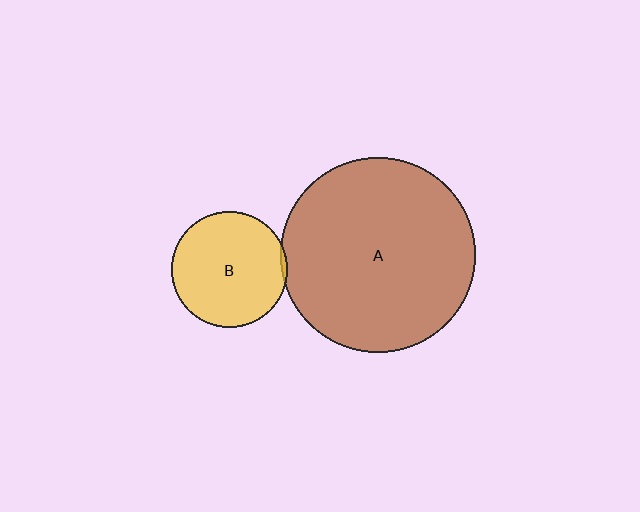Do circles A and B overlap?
Yes.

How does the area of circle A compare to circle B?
Approximately 2.8 times.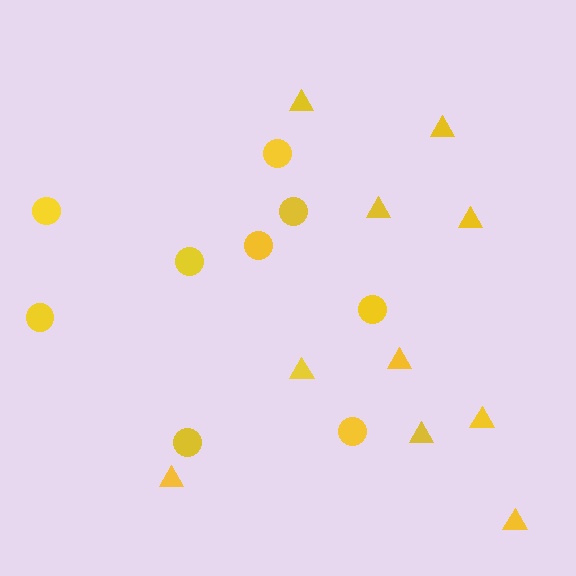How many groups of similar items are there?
There are 2 groups: one group of triangles (10) and one group of circles (9).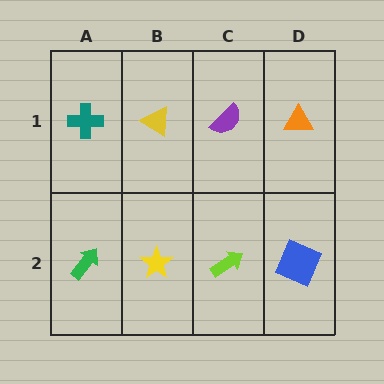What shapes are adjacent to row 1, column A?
A green arrow (row 2, column A), a yellow triangle (row 1, column B).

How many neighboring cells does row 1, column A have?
2.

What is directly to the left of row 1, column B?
A teal cross.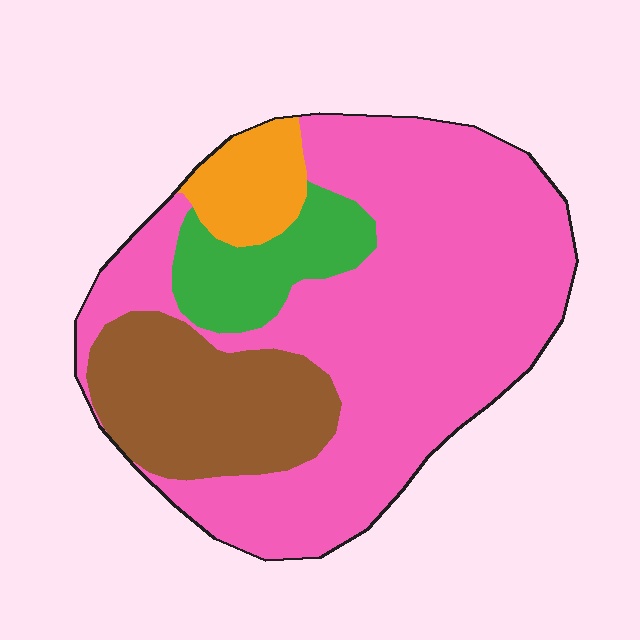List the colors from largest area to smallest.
From largest to smallest: pink, brown, green, orange.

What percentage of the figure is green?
Green takes up about one tenth (1/10) of the figure.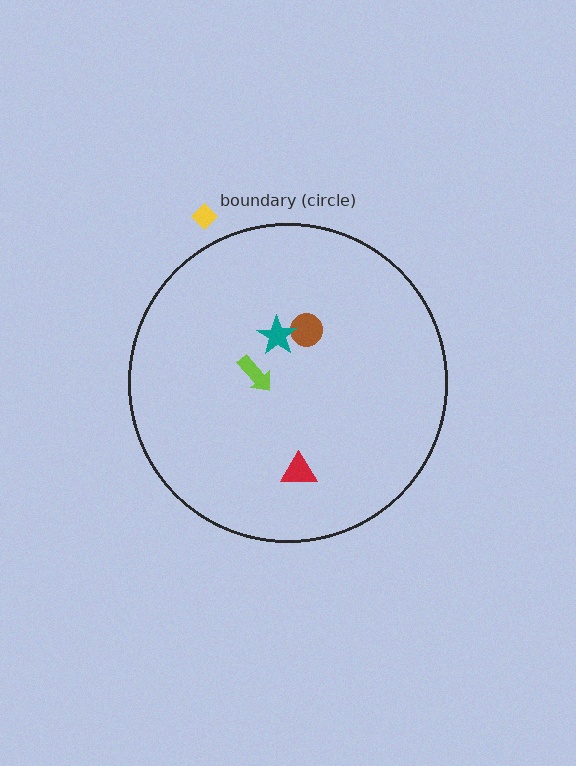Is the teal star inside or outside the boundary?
Inside.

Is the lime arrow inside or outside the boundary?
Inside.